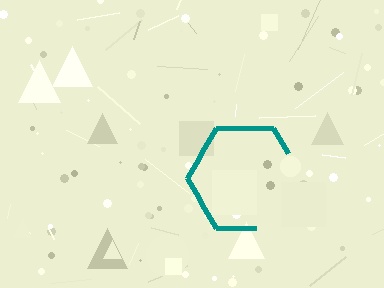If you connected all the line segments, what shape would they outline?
They would outline a hexagon.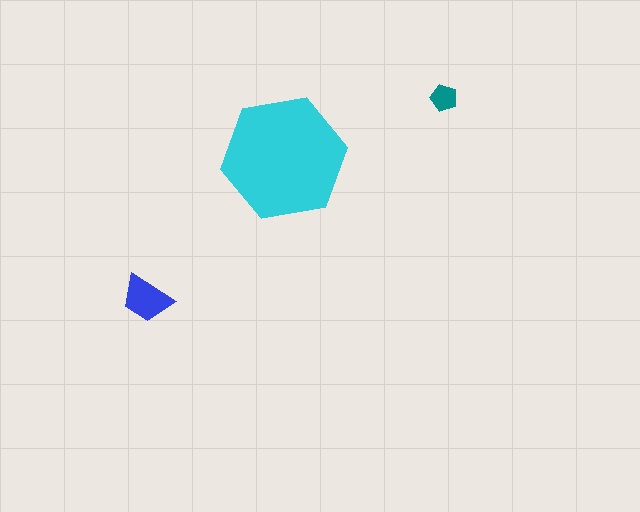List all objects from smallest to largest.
The teal pentagon, the blue trapezoid, the cyan hexagon.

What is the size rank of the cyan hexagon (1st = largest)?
1st.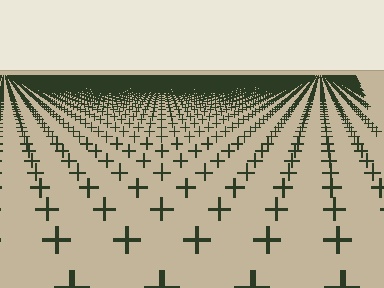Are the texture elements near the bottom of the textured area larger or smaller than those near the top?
Larger. Near the bottom, elements are closer to the viewer and appear at a bigger on-screen size.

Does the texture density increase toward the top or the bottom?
Density increases toward the top.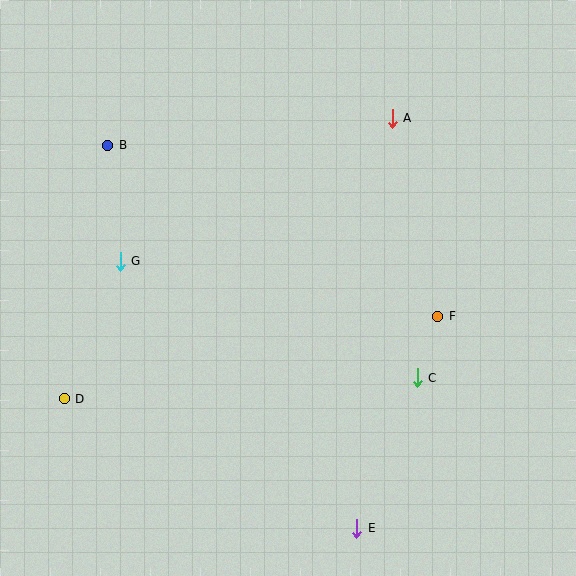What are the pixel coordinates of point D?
Point D is at (64, 399).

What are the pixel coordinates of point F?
Point F is at (438, 316).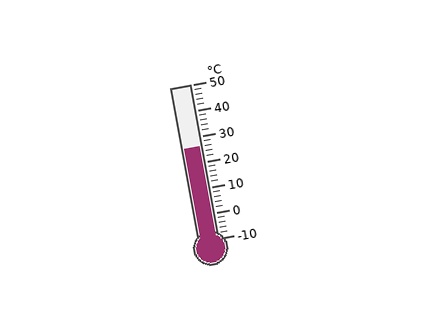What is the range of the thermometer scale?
The thermometer scale ranges from -10°C to 50°C.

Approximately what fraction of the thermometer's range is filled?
The thermometer is filled to approximately 60% of its range.